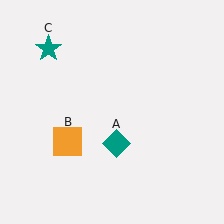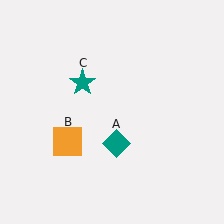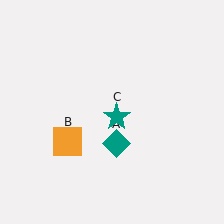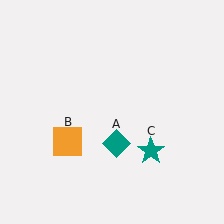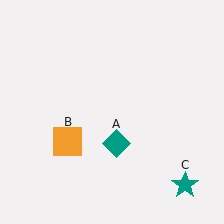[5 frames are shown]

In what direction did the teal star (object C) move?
The teal star (object C) moved down and to the right.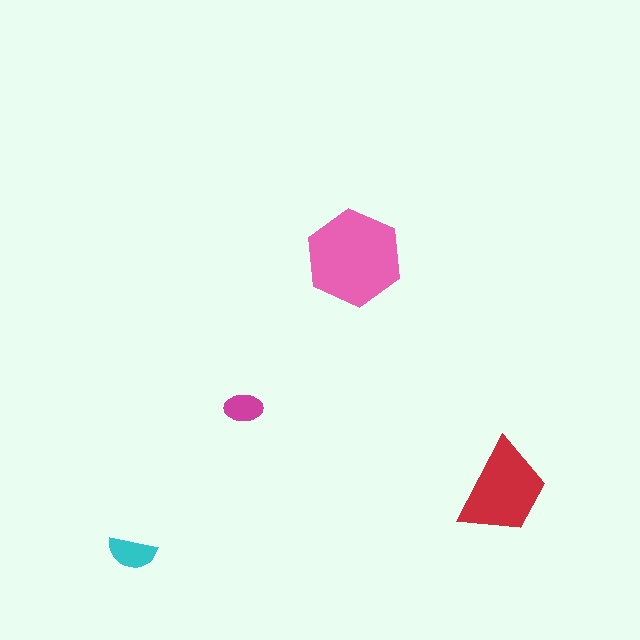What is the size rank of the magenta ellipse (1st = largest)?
4th.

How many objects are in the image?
There are 4 objects in the image.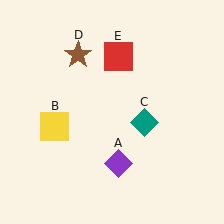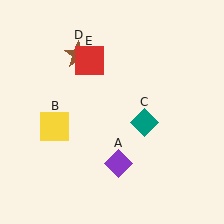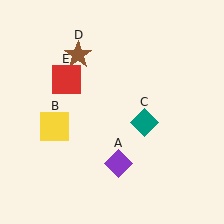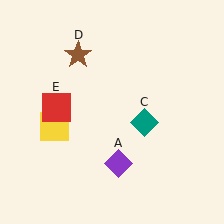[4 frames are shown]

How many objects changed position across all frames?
1 object changed position: red square (object E).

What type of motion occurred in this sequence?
The red square (object E) rotated counterclockwise around the center of the scene.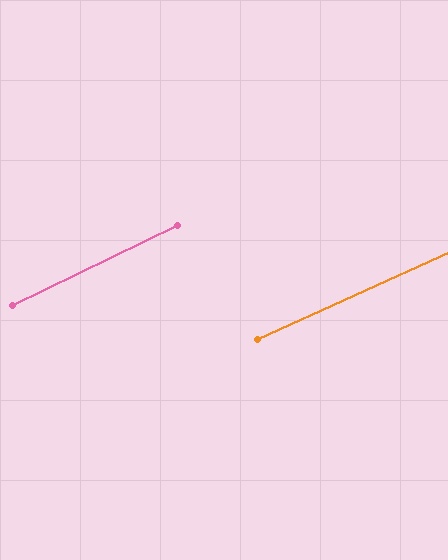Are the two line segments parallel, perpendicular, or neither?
Parallel — their directions differ by only 1.5°.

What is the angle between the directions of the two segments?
Approximately 2 degrees.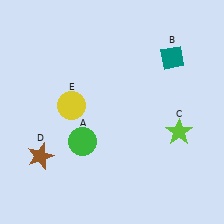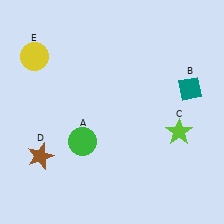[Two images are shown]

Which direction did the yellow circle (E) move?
The yellow circle (E) moved up.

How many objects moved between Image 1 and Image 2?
2 objects moved between the two images.